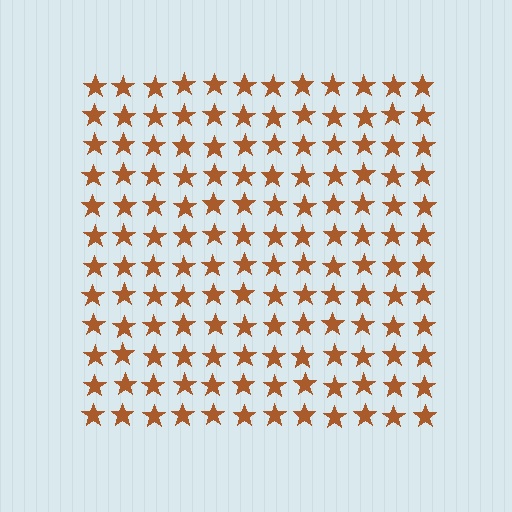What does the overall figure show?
The overall figure shows a square.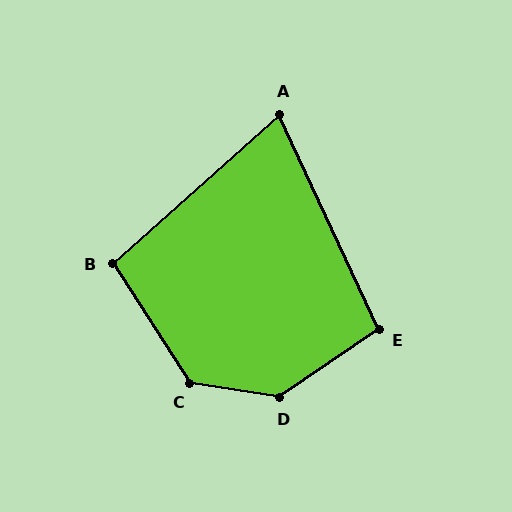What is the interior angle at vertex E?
Approximately 99 degrees (obtuse).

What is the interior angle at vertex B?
Approximately 99 degrees (obtuse).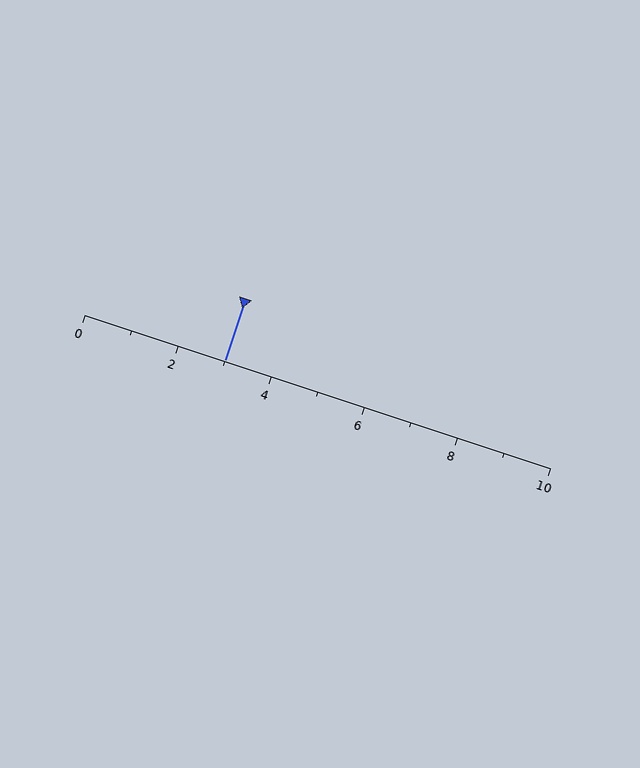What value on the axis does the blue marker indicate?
The marker indicates approximately 3.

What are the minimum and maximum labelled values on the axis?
The axis runs from 0 to 10.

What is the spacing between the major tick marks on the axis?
The major ticks are spaced 2 apart.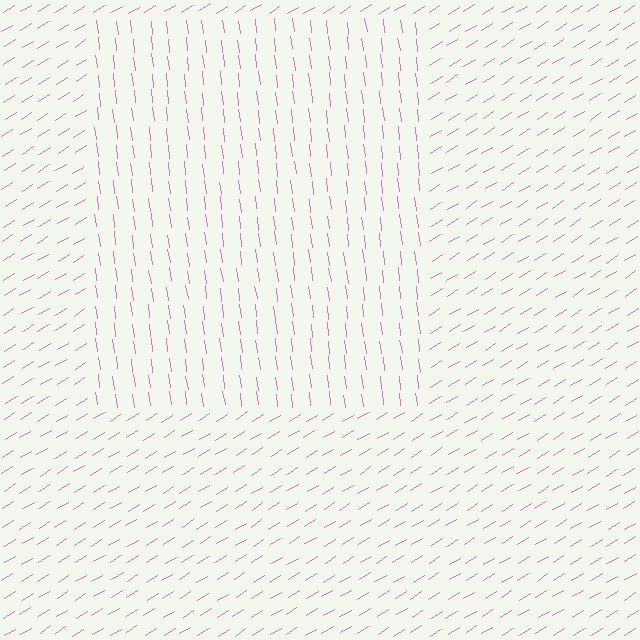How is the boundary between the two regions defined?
The boundary is defined purely by a change in line orientation (approximately 65 degrees difference). All lines are the same color and thickness.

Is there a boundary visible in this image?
Yes, there is a texture boundary formed by a change in line orientation.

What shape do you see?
I see a rectangle.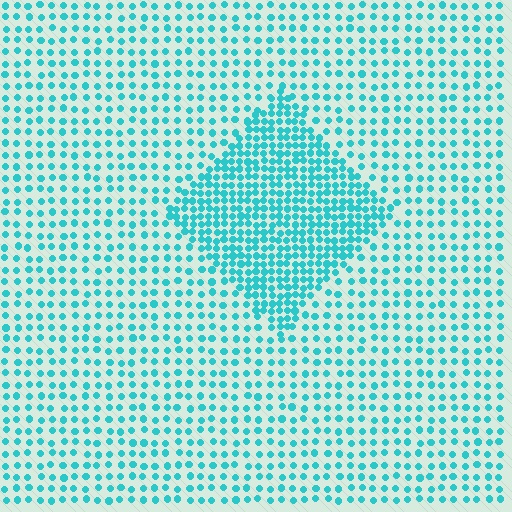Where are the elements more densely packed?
The elements are more densely packed inside the diamond boundary.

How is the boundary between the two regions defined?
The boundary is defined by a change in element density (approximately 2.1x ratio). All elements are the same color, size, and shape.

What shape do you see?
I see a diamond.